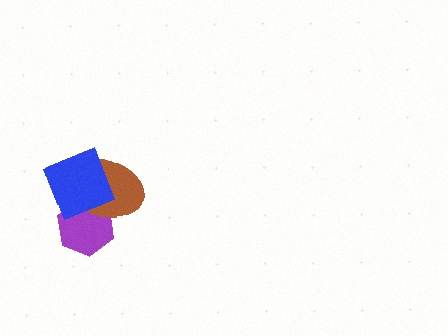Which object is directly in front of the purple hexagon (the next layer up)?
The brown ellipse is directly in front of the purple hexagon.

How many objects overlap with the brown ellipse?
2 objects overlap with the brown ellipse.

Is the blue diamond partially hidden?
No, no other shape covers it.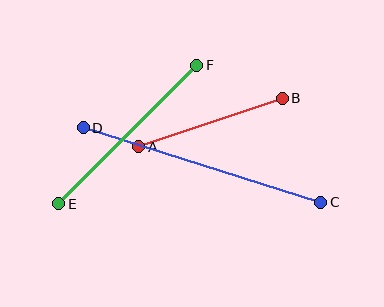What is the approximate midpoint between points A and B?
The midpoint is at approximately (210, 123) pixels.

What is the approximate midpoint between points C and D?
The midpoint is at approximately (202, 165) pixels.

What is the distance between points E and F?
The distance is approximately 196 pixels.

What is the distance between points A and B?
The distance is approximately 152 pixels.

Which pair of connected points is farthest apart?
Points C and D are farthest apart.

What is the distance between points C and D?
The distance is approximately 248 pixels.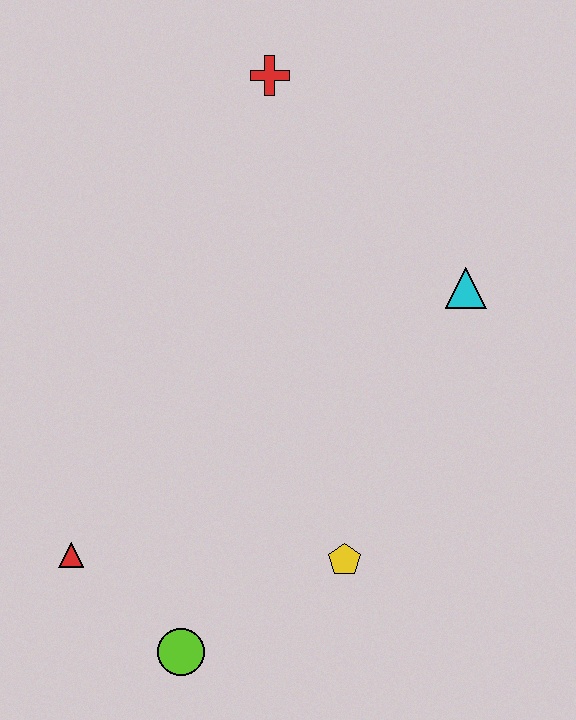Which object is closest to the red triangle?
The lime circle is closest to the red triangle.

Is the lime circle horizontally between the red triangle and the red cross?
Yes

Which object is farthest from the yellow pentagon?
The red cross is farthest from the yellow pentagon.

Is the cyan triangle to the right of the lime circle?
Yes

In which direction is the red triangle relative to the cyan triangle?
The red triangle is to the left of the cyan triangle.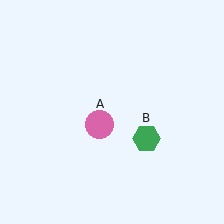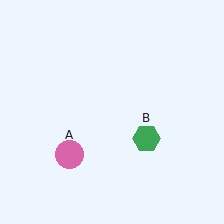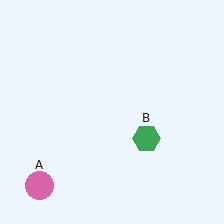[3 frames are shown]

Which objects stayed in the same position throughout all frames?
Green hexagon (object B) remained stationary.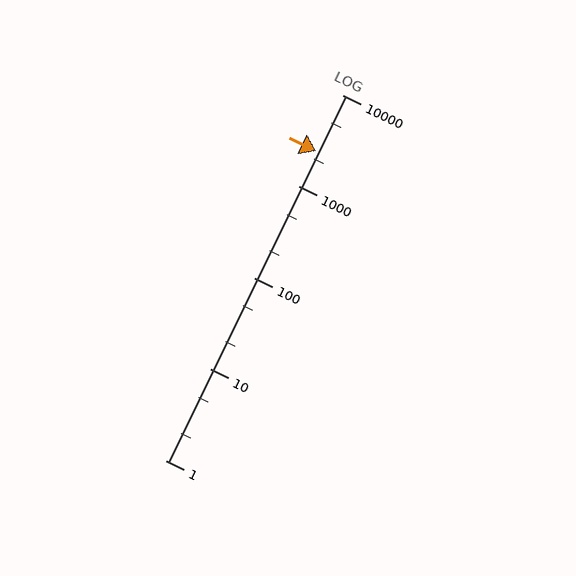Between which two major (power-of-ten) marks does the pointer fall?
The pointer is between 1000 and 10000.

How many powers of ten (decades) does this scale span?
The scale spans 4 decades, from 1 to 10000.